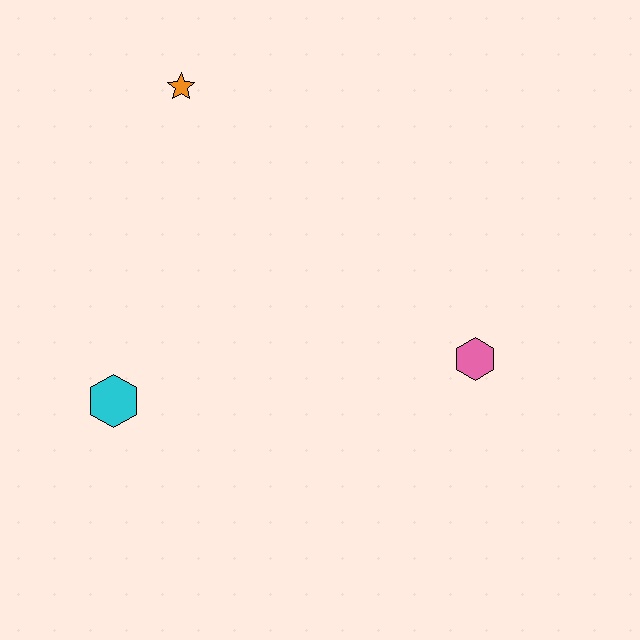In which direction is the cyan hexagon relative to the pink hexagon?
The cyan hexagon is to the left of the pink hexagon.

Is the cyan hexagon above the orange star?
No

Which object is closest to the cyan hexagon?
The orange star is closest to the cyan hexagon.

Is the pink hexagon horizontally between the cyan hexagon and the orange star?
No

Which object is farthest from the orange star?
The pink hexagon is farthest from the orange star.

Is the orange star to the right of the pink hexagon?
No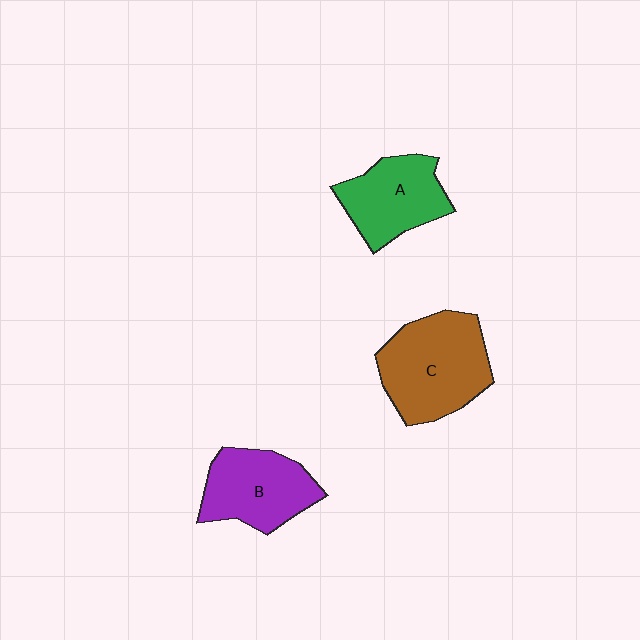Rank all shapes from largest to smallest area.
From largest to smallest: C (brown), B (purple), A (green).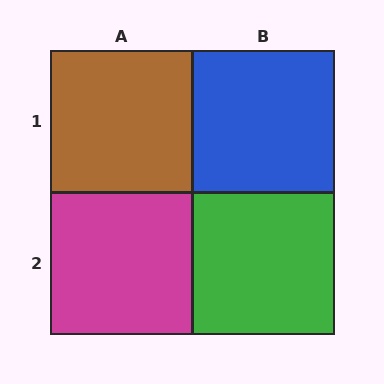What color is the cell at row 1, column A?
Brown.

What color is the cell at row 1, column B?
Blue.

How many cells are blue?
1 cell is blue.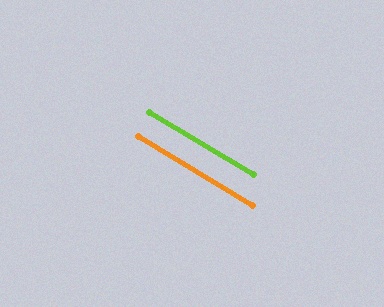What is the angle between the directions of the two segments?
Approximately 1 degree.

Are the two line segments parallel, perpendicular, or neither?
Parallel — their directions differ by only 0.6°.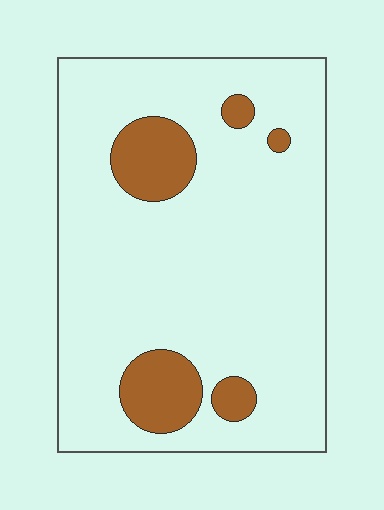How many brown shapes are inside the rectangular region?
5.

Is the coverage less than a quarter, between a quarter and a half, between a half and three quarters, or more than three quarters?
Less than a quarter.